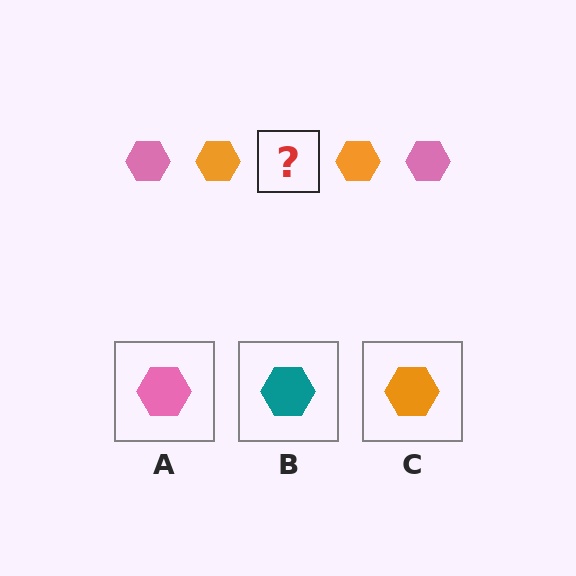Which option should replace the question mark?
Option A.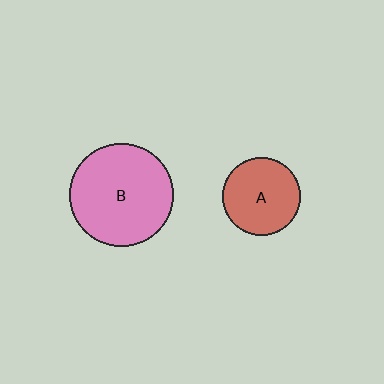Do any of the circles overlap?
No, none of the circles overlap.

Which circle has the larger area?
Circle B (pink).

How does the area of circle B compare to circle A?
Approximately 1.8 times.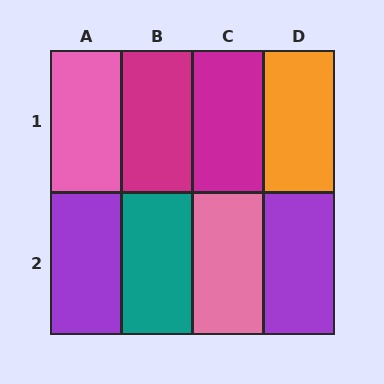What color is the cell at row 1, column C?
Magenta.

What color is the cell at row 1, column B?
Magenta.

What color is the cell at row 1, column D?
Orange.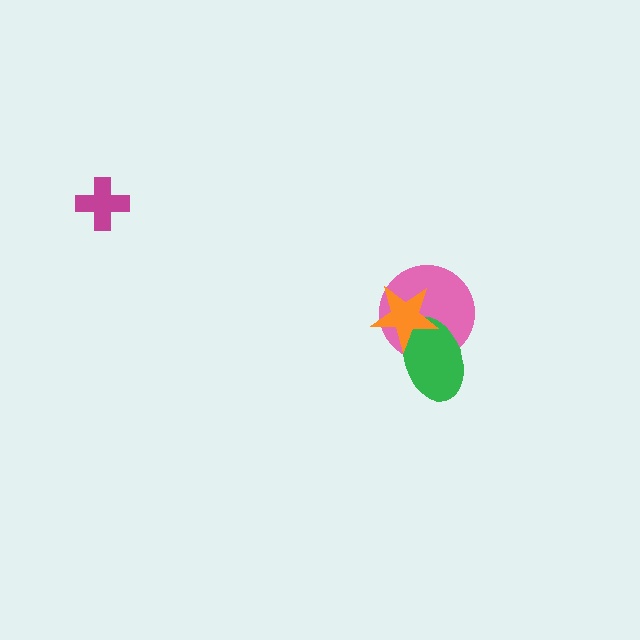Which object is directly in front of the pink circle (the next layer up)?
The green ellipse is directly in front of the pink circle.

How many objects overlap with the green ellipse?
2 objects overlap with the green ellipse.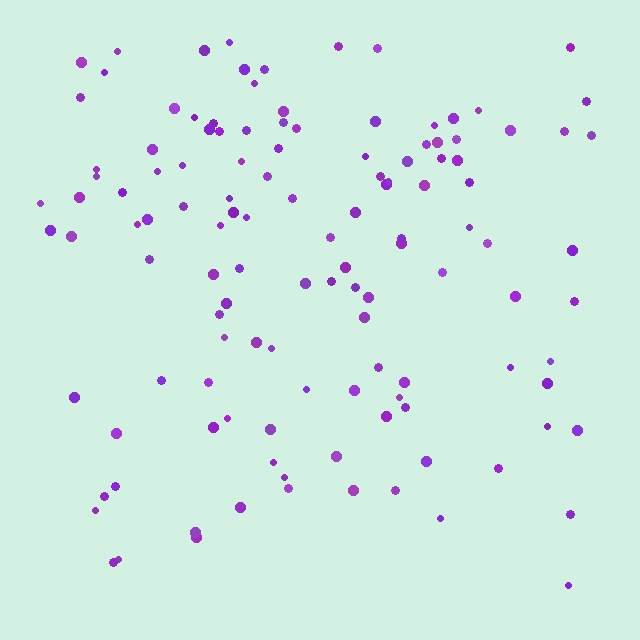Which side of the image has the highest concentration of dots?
The top.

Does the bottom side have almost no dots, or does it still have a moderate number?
Still a moderate number, just noticeably fewer than the top.